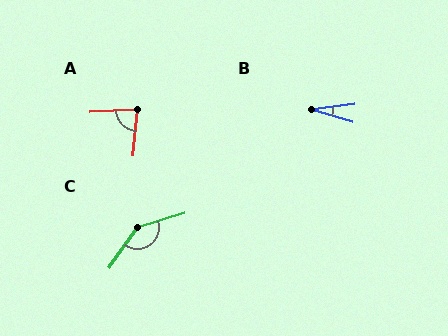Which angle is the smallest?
B, at approximately 25 degrees.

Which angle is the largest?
C, at approximately 143 degrees.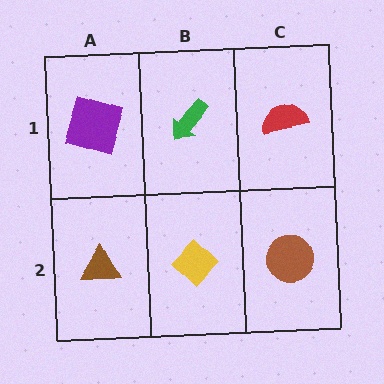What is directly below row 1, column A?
A brown triangle.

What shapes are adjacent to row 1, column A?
A brown triangle (row 2, column A), a green arrow (row 1, column B).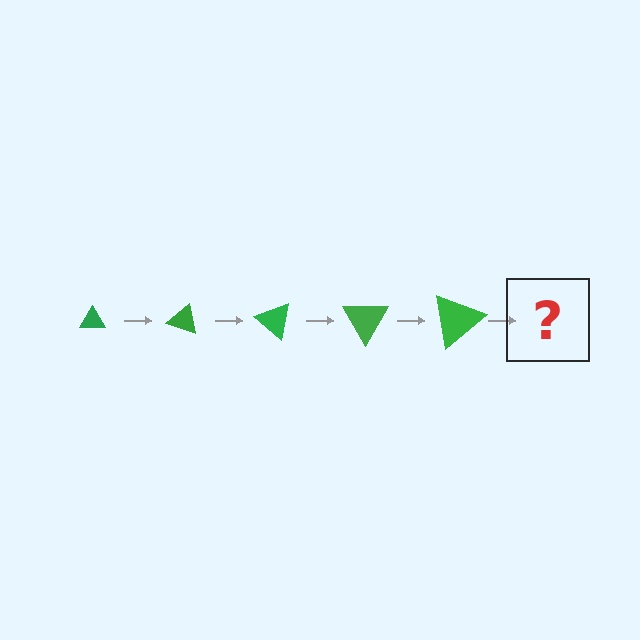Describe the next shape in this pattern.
It should be a triangle, larger than the previous one and rotated 100 degrees from the start.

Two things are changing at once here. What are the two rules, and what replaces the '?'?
The two rules are that the triangle grows larger each step and it rotates 20 degrees each step. The '?' should be a triangle, larger than the previous one and rotated 100 degrees from the start.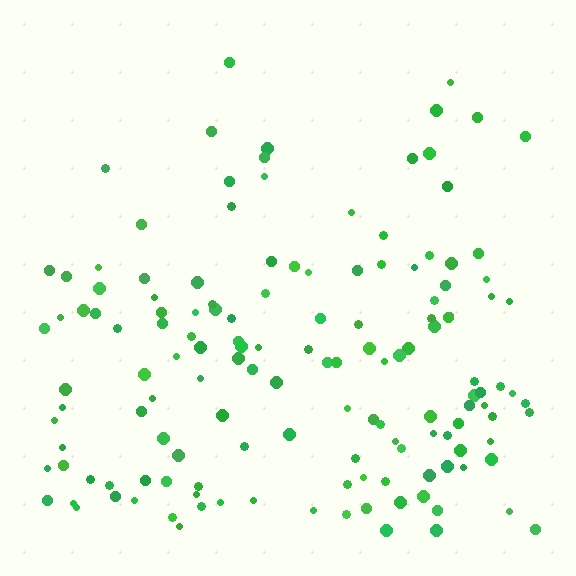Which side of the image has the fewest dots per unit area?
The top.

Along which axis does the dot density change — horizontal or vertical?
Vertical.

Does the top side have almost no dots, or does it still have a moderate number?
Still a moderate number, just noticeably fewer than the bottom.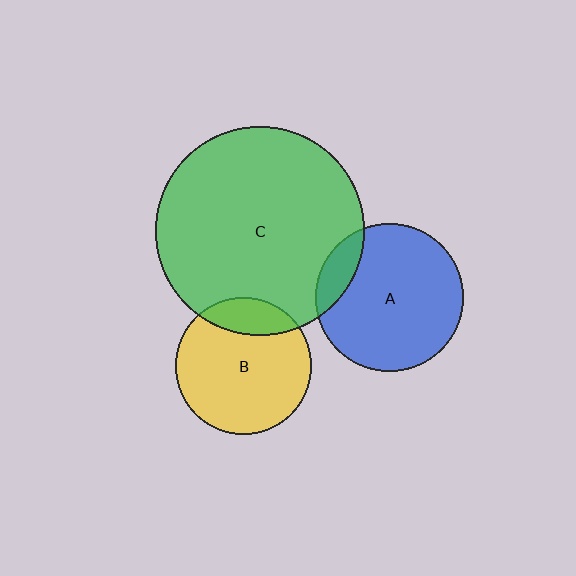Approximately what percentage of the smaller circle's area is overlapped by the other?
Approximately 20%.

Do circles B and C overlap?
Yes.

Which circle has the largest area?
Circle C (green).